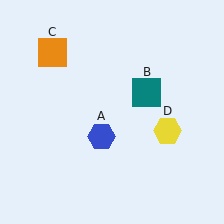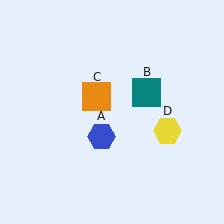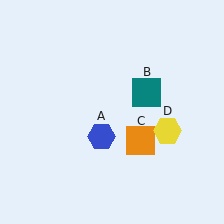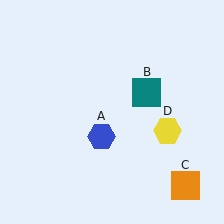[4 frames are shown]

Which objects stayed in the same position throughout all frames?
Blue hexagon (object A) and teal square (object B) and yellow hexagon (object D) remained stationary.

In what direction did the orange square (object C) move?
The orange square (object C) moved down and to the right.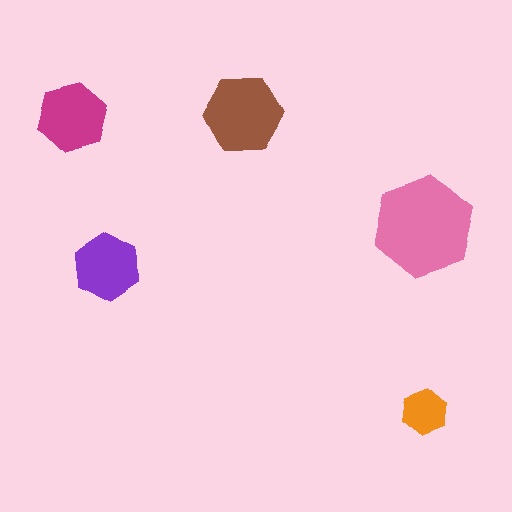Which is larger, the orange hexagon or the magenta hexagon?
The magenta one.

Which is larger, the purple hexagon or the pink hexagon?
The pink one.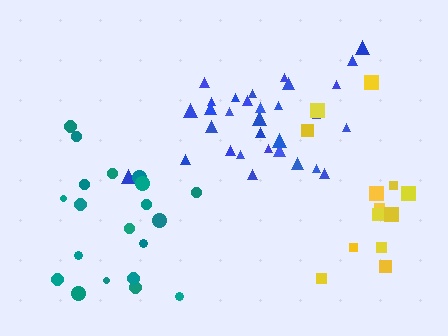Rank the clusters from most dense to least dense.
blue, teal, yellow.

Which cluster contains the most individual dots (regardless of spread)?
Blue (31).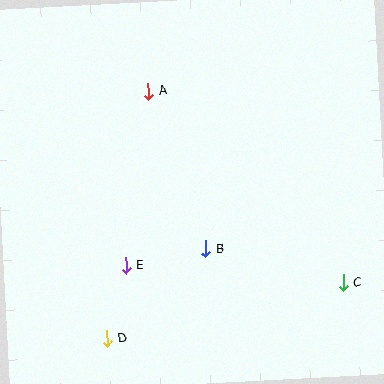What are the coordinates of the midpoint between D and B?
The midpoint between D and B is at (157, 294).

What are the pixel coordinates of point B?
Point B is at (206, 249).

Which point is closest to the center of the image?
Point B at (206, 249) is closest to the center.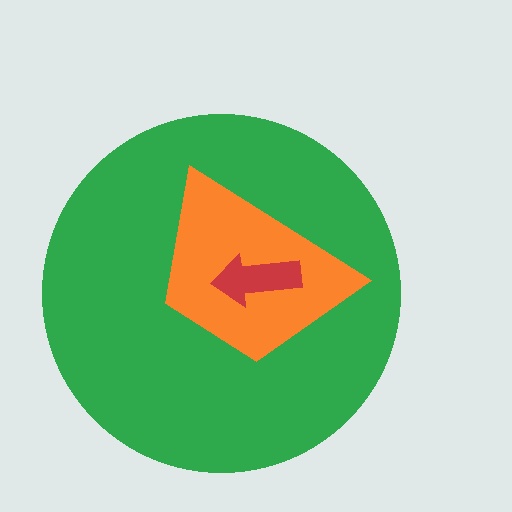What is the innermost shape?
The red arrow.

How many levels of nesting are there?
3.